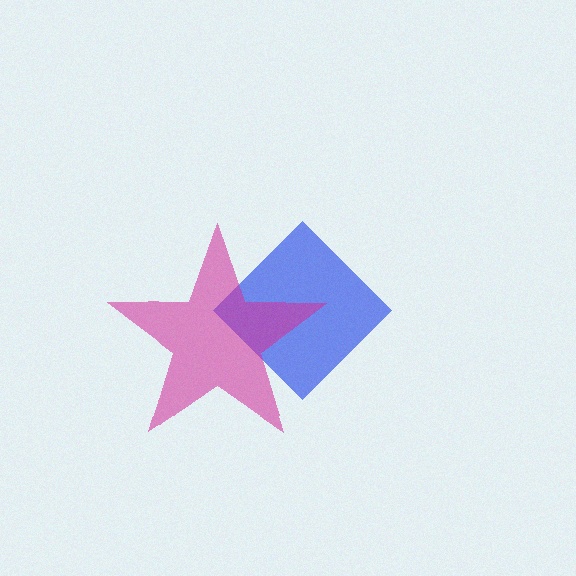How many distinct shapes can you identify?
There are 2 distinct shapes: a blue diamond, a magenta star.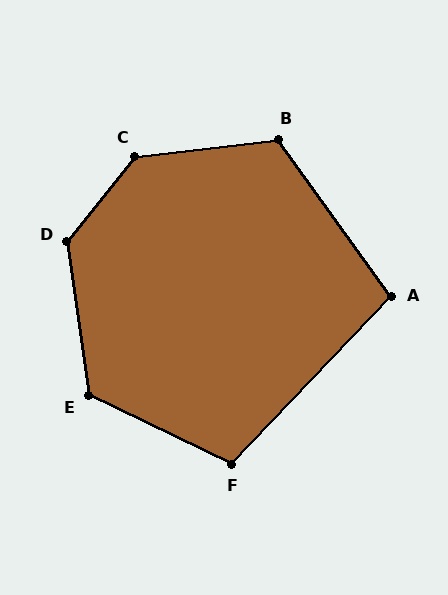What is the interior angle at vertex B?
Approximately 119 degrees (obtuse).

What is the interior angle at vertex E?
Approximately 124 degrees (obtuse).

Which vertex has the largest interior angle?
C, at approximately 135 degrees.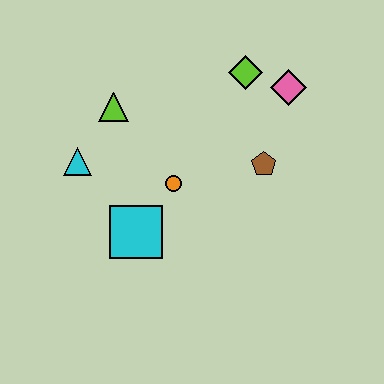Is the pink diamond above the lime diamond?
No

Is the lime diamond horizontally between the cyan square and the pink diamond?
Yes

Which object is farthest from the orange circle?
The pink diamond is farthest from the orange circle.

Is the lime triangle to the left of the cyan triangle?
No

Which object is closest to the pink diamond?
The lime diamond is closest to the pink diamond.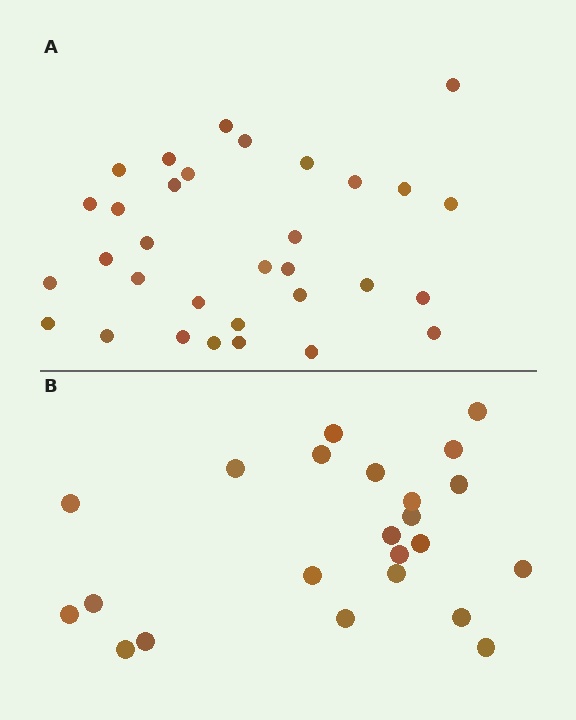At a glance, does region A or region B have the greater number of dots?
Region A (the top region) has more dots.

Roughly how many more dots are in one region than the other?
Region A has roughly 8 or so more dots than region B.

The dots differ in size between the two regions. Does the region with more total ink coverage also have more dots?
No. Region B has more total ink coverage because its dots are larger, but region A actually contains more individual dots. Total area can be misleading — the number of items is what matters here.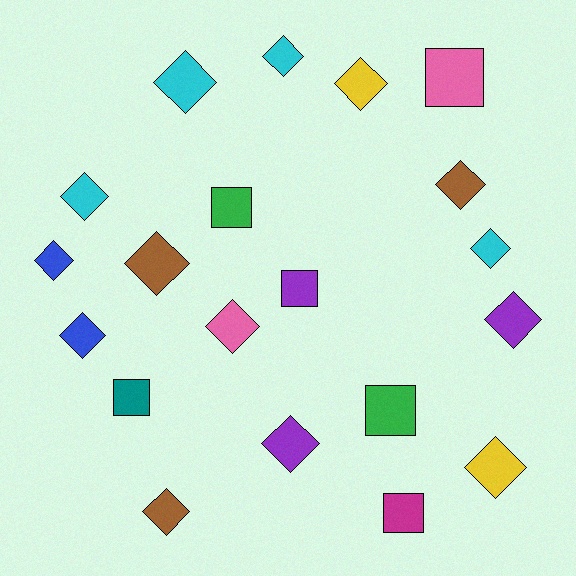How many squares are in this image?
There are 6 squares.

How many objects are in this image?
There are 20 objects.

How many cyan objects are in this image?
There are 4 cyan objects.